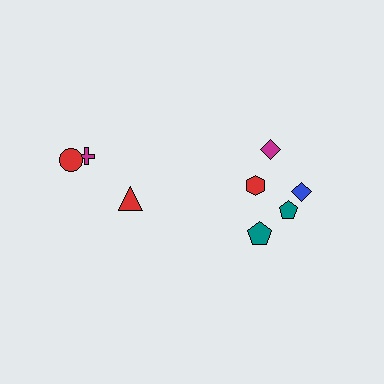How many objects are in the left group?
There are 3 objects.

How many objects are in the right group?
There are 5 objects.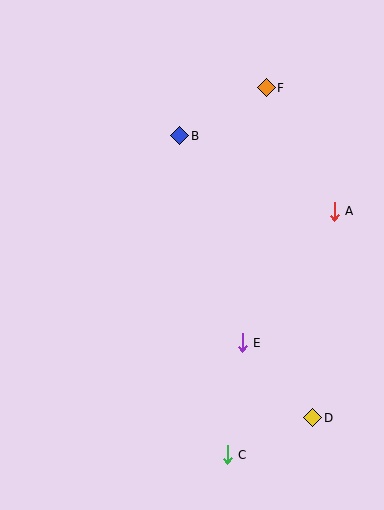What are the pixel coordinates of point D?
Point D is at (313, 418).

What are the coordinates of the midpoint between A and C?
The midpoint between A and C is at (281, 333).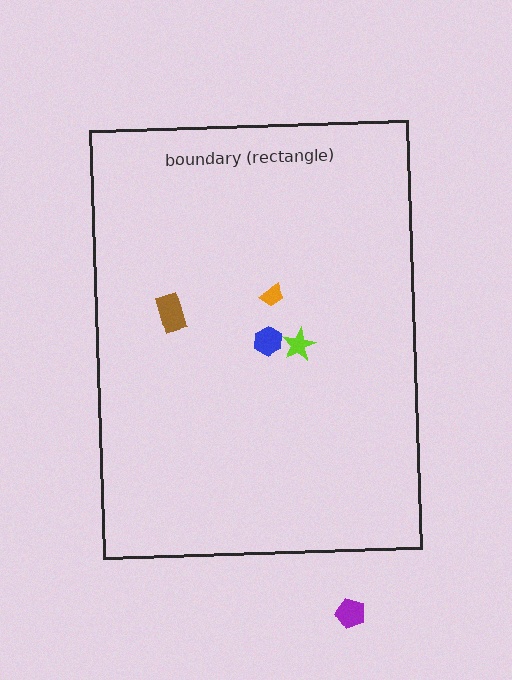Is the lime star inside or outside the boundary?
Inside.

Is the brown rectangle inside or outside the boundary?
Inside.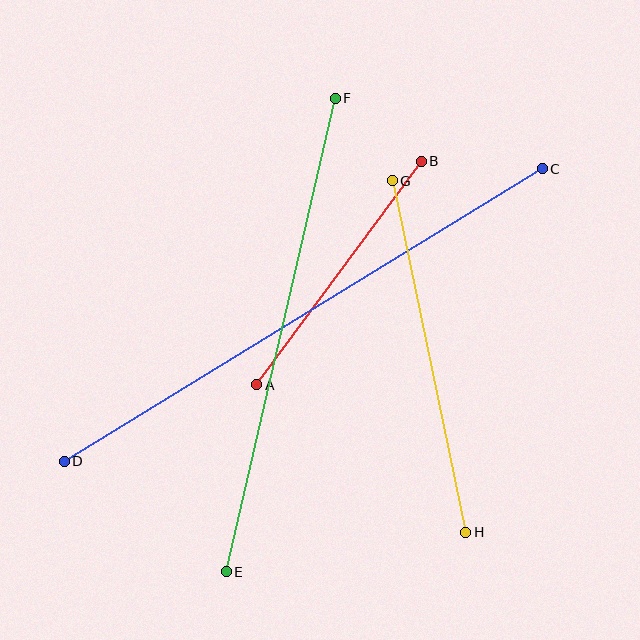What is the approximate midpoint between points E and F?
The midpoint is at approximately (281, 335) pixels.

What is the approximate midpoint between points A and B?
The midpoint is at approximately (339, 273) pixels.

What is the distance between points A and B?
The distance is approximately 278 pixels.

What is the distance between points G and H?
The distance is approximately 359 pixels.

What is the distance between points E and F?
The distance is approximately 486 pixels.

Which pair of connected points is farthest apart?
Points C and D are farthest apart.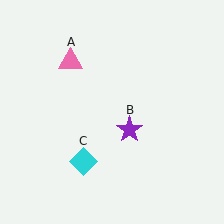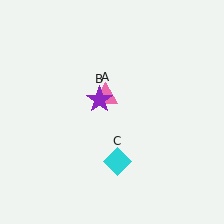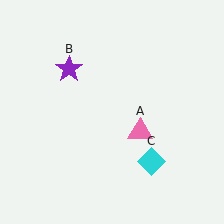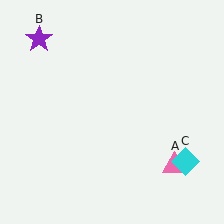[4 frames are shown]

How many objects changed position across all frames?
3 objects changed position: pink triangle (object A), purple star (object B), cyan diamond (object C).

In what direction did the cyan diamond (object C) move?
The cyan diamond (object C) moved right.